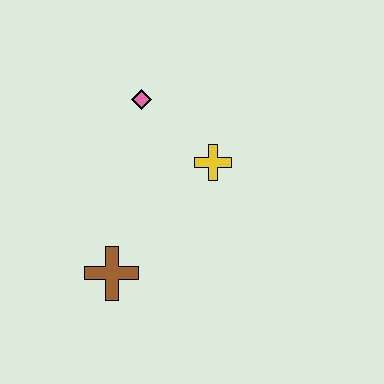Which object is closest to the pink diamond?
The yellow cross is closest to the pink diamond.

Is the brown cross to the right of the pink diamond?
No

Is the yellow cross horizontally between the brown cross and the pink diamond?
No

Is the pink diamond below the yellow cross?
No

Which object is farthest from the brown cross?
The pink diamond is farthest from the brown cross.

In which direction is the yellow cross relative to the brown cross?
The yellow cross is above the brown cross.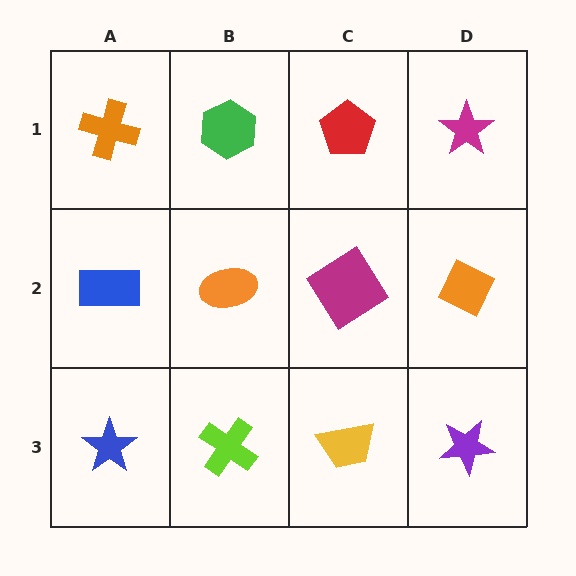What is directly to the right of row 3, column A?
A lime cross.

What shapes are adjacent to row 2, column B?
A green hexagon (row 1, column B), a lime cross (row 3, column B), a blue rectangle (row 2, column A), a magenta diamond (row 2, column C).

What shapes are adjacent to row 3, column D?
An orange diamond (row 2, column D), a yellow trapezoid (row 3, column C).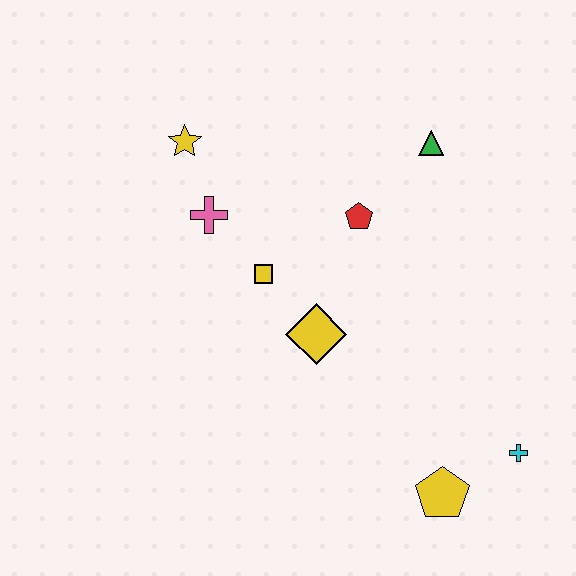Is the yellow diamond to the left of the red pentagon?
Yes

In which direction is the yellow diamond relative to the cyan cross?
The yellow diamond is to the left of the cyan cross.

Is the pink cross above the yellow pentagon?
Yes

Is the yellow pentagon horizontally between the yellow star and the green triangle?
No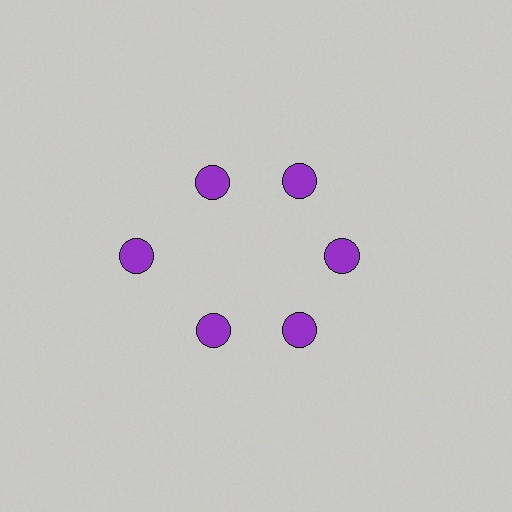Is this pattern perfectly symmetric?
No. The 6 purple circles are arranged in a ring, but one element near the 9 o'clock position is pushed outward from the center, breaking the 6-fold rotational symmetry.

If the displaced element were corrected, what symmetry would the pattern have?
It would have 6-fold rotational symmetry — the pattern would map onto itself every 60 degrees.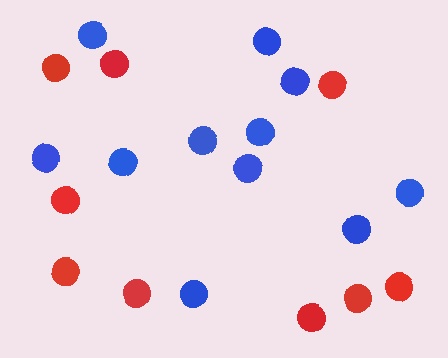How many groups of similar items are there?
There are 2 groups: one group of red circles (9) and one group of blue circles (11).